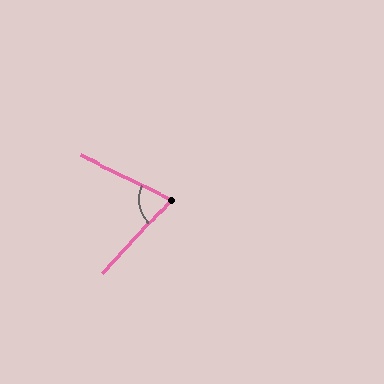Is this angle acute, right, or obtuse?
It is acute.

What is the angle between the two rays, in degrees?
Approximately 73 degrees.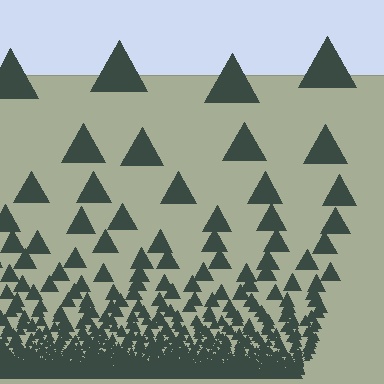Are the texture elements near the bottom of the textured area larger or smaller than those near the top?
Smaller. The gradient is inverted — elements near the bottom are smaller and denser.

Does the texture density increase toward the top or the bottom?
Density increases toward the bottom.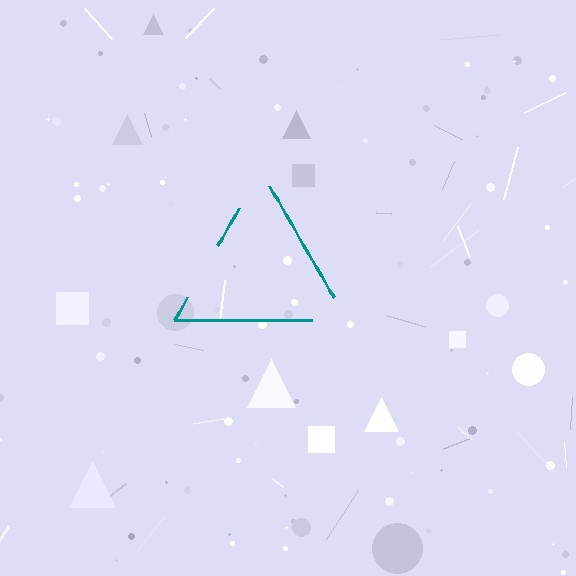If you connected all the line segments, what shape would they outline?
They would outline a triangle.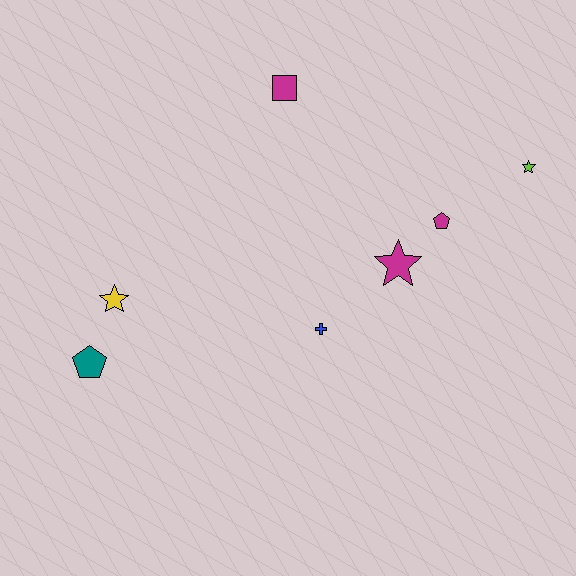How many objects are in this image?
There are 7 objects.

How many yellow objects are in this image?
There is 1 yellow object.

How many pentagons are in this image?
There are 2 pentagons.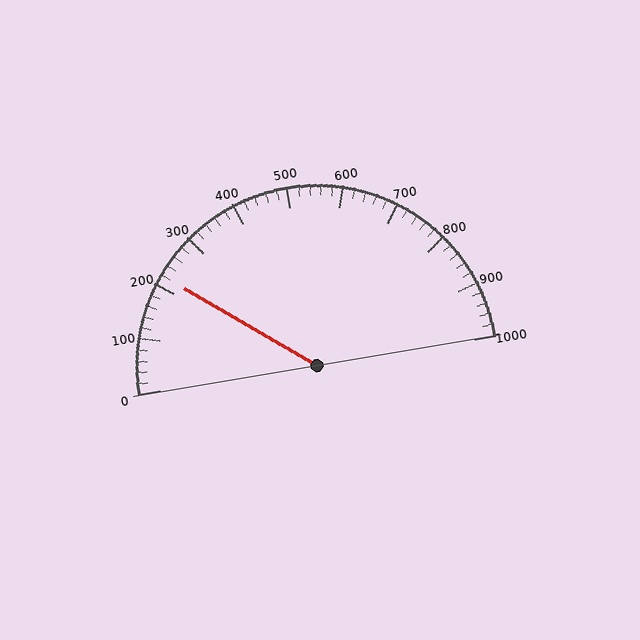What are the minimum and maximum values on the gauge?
The gauge ranges from 0 to 1000.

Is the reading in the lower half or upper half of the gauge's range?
The reading is in the lower half of the range (0 to 1000).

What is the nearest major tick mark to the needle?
The nearest major tick mark is 200.